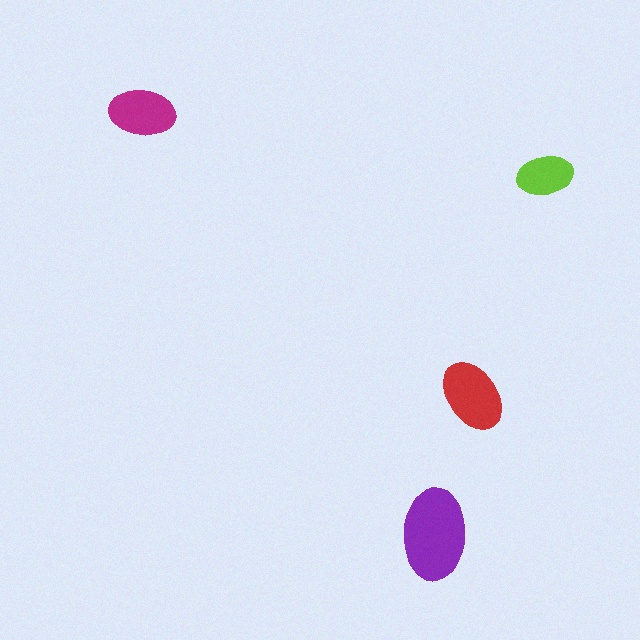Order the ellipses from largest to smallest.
the purple one, the red one, the magenta one, the lime one.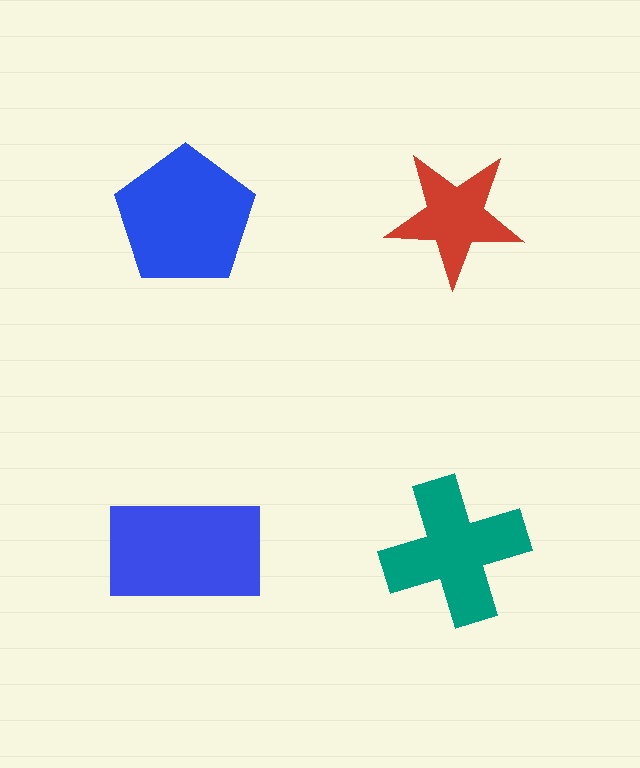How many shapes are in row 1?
2 shapes.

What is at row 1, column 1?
A blue pentagon.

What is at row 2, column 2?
A teal cross.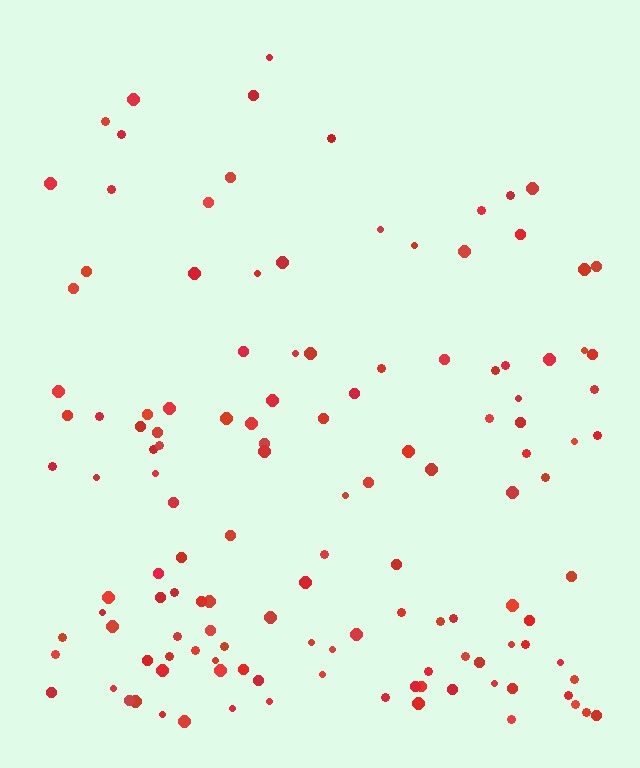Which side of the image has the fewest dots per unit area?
The top.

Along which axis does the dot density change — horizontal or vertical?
Vertical.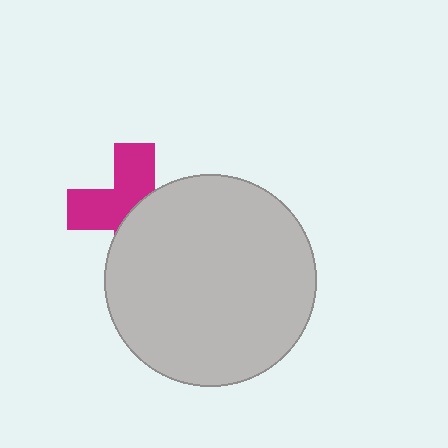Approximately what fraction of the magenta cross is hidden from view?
Roughly 51% of the magenta cross is hidden behind the light gray circle.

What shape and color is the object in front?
The object in front is a light gray circle.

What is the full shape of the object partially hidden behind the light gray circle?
The partially hidden object is a magenta cross.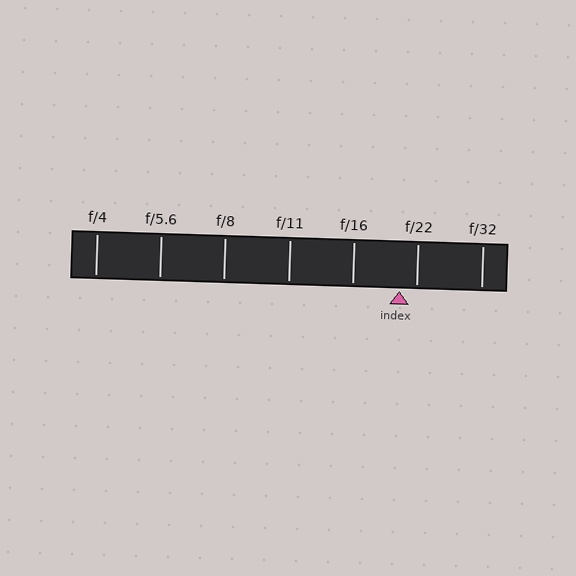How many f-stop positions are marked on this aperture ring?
There are 7 f-stop positions marked.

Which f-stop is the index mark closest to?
The index mark is closest to f/22.